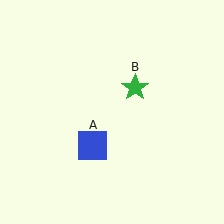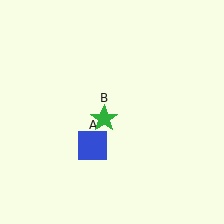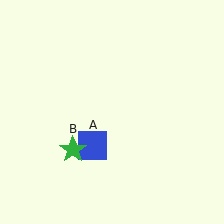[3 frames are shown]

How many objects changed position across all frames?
1 object changed position: green star (object B).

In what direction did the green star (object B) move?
The green star (object B) moved down and to the left.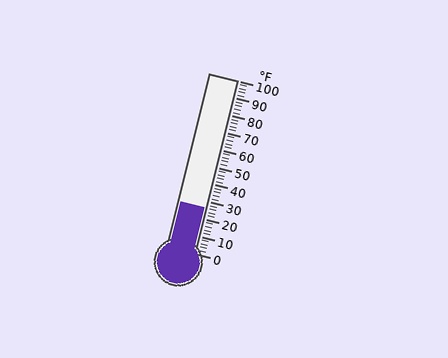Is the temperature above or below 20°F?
The temperature is above 20°F.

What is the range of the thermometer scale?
The thermometer scale ranges from 0°F to 100°F.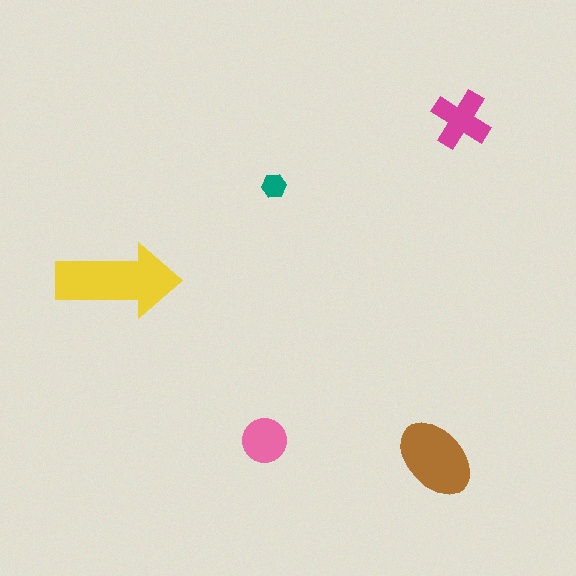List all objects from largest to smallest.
The yellow arrow, the brown ellipse, the magenta cross, the pink circle, the teal hexagon.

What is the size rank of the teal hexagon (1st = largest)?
5th.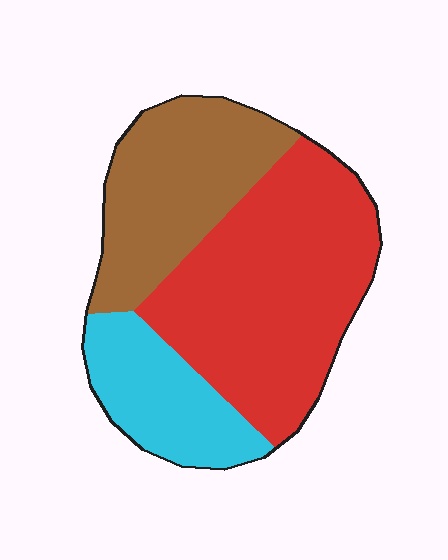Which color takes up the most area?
Red, at roughly 50%.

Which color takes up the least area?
Cyan, at roughly 20%.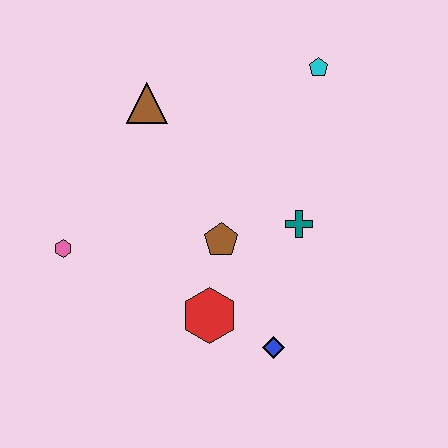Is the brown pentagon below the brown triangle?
Yes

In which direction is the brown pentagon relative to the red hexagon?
The brown pentagon is above the red hexagon.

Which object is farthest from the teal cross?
The pink hexagon is farthest from the teal cross.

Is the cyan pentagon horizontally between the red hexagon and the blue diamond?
No